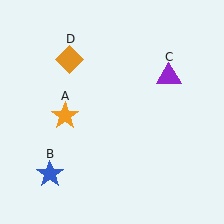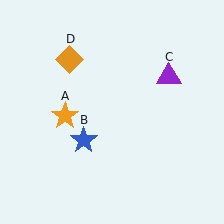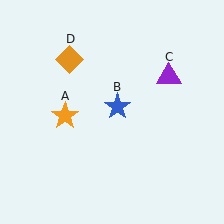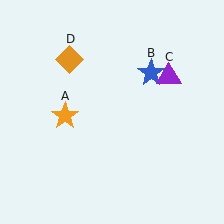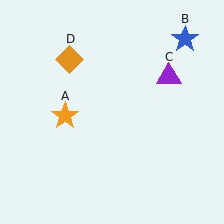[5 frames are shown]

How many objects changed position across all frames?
1 object changed position: blue star (object B).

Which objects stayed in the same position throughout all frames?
Orange star (object A) and purple triangle (object C) and orange diamond (object D) remained stationary.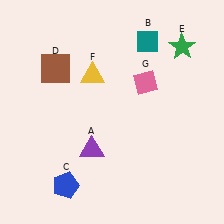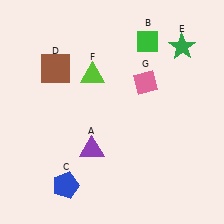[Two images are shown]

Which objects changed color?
B changed from teal to green. F changed from yellow to lime.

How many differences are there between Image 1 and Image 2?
There are 2 differences between the two images.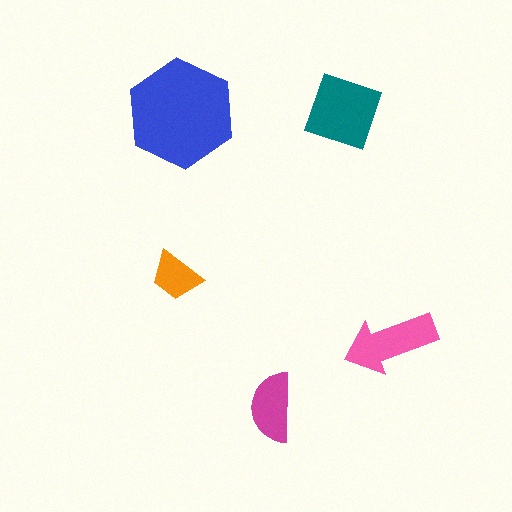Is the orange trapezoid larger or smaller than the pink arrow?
Smaller.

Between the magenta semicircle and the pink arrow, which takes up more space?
The pink arrow.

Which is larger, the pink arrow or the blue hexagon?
The blue hexagon.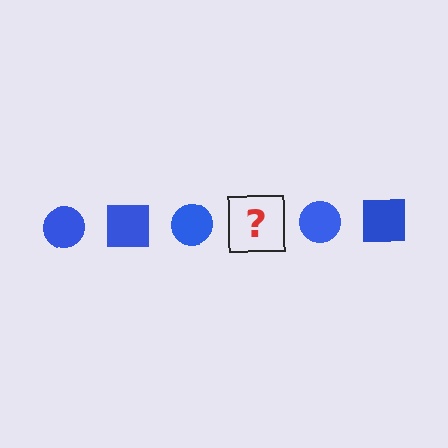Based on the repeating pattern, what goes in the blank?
The blank should be a blue square.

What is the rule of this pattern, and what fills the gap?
The rule is that the pattern cycles through circle, square shapes in blue. The gap should be filled with a blue square.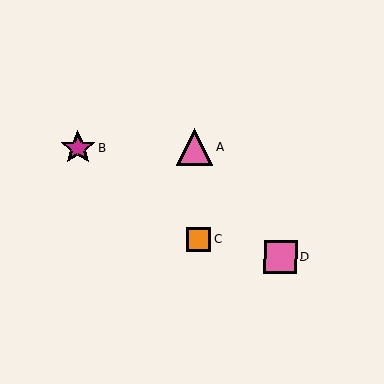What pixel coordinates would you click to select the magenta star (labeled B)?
Click at (78, 148) to select the magenta star B.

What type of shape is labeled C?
Shape C is an orange square.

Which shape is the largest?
The pink triangle (labeled A) is the largest.